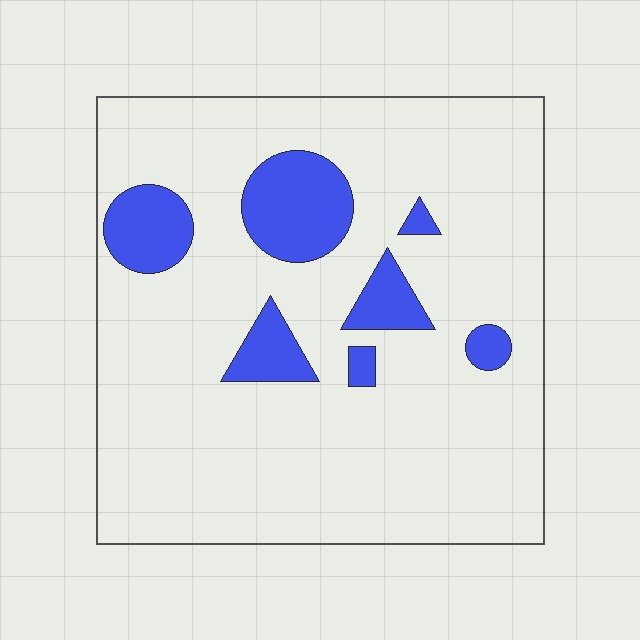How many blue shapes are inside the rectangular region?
7.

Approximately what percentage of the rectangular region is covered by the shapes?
Approximately 15%.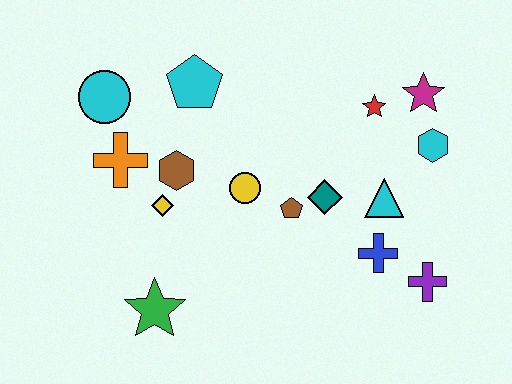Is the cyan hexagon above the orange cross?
Yes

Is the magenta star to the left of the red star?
No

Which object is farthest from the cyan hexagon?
The cyan circle is farthest from the cyan hexagon.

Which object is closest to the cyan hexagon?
The magenta star is closest to the cyan hexagon.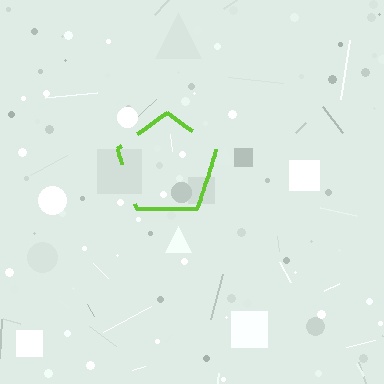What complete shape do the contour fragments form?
The contour fragments form a pentagon.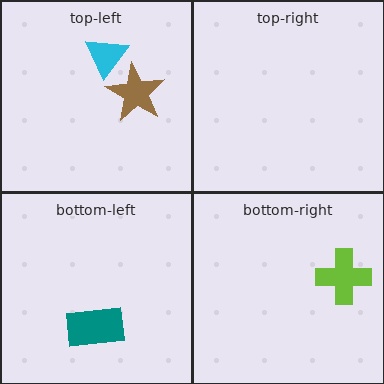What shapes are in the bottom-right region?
The lime cross.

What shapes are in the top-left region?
The cyan triangle, the brown star.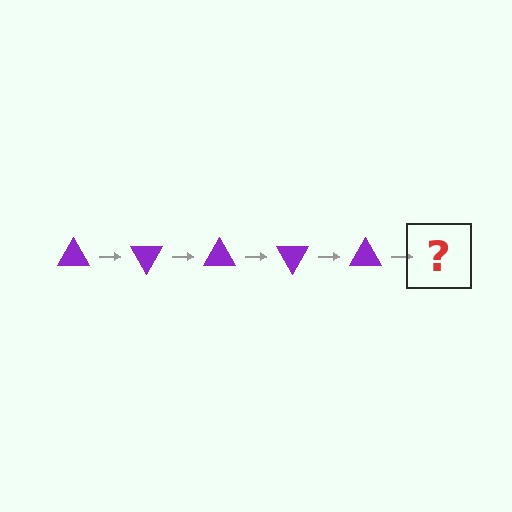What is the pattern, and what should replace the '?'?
The pattern is that the triangle rotates 60 degrees each step. The '?' should be a purple triangle rotated 300 degrees.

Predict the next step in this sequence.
The next step is a purple triangle rotated 300 degrees.